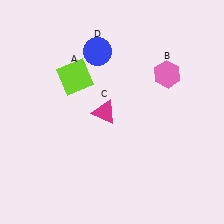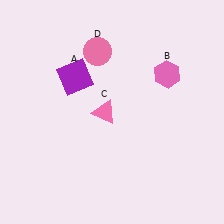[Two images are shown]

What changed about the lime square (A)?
In Image 1, A is lime. In Image 2, it changed to purple.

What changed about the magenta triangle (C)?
In Image 1, C is magenta. In Image 2, it changed to pink.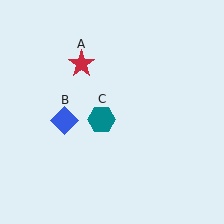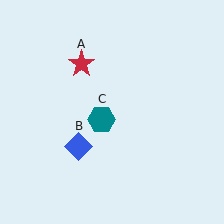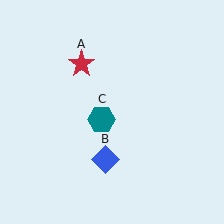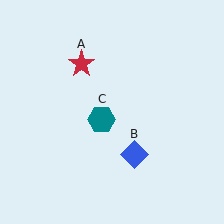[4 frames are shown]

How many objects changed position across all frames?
1 object changed position: blue diamond (object B).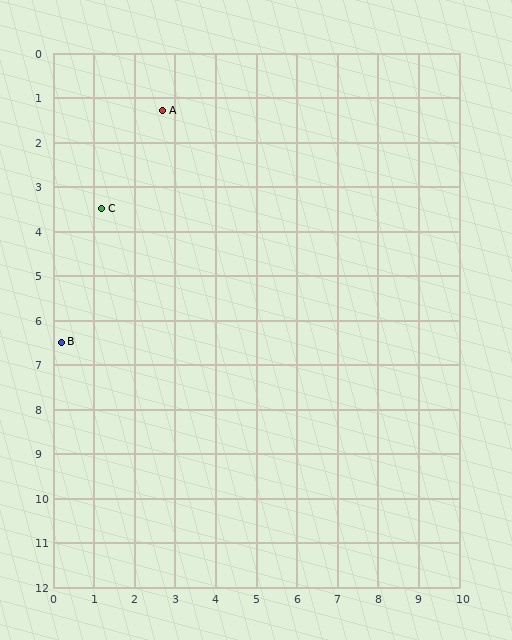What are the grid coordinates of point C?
Point C is at approximately (1.2, 3.5).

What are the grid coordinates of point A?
Point A is at approximately (2.7, 1.3).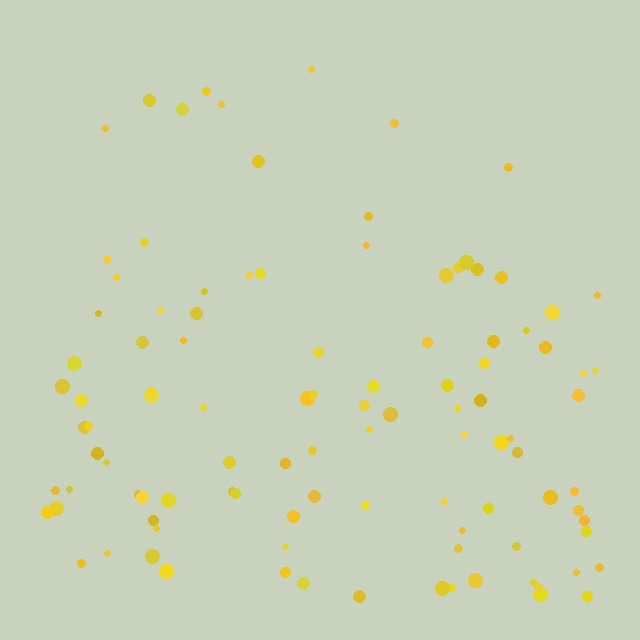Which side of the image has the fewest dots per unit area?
The top.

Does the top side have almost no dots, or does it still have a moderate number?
Still a moderate number, just noticeably fewer than the bottom.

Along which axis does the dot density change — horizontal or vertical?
Vertical.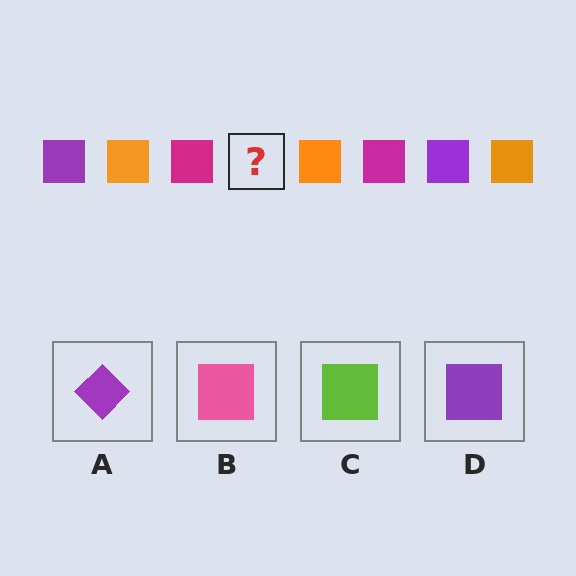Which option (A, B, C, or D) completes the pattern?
D.